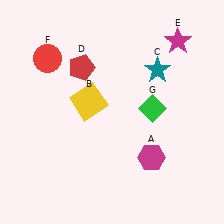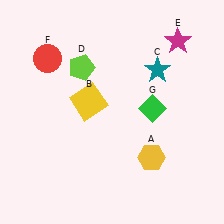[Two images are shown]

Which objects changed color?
A changed from magenta to yellow. D changed from red to lime.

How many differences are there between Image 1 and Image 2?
There are 2 differences between the two images.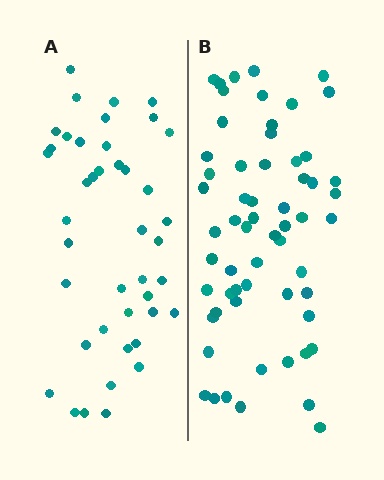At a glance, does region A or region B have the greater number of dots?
Region B (the right region) has more dots.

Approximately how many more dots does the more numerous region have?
Region B has approximately 20 more dots than region A.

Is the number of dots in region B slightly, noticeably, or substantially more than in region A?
Region B has noticeably more, but not dramatically so. The ratio is roughly 1.4 to 1.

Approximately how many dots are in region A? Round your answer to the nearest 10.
About 40 dots. (The exact count is 42, which rounds to 40.)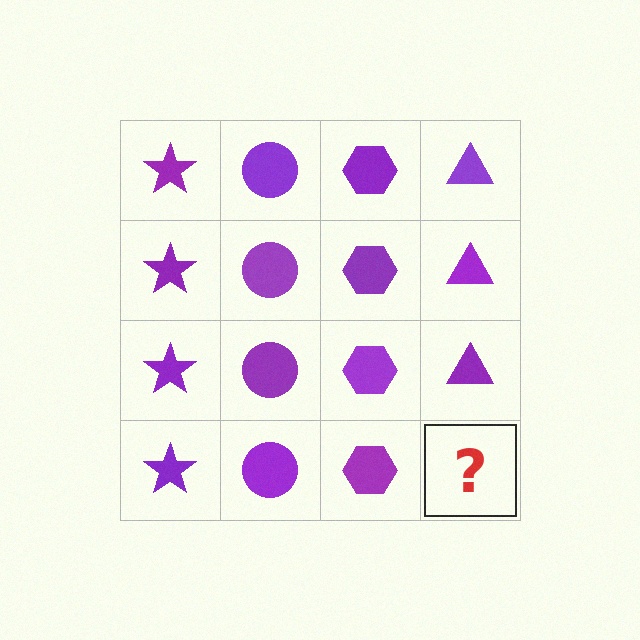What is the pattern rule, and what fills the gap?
The rule is that each column has a consistent shape. The gap should be filled with a purple triangle.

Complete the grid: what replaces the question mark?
The question mark should be replaced with a purple triangle.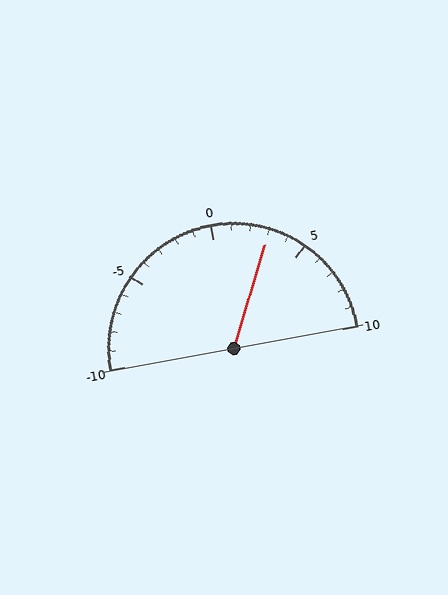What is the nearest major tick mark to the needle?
The nearest major tick mark is 5.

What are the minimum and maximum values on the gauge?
The gauge ranges from -10 to 10.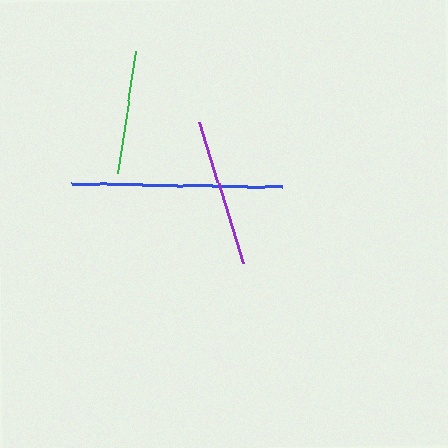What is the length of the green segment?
The green segment is approximately 123 pixels long.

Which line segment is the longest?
The blue line is the longest at approximately 210 pixels.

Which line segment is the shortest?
The green line is the shortest at approximately 123 pixels.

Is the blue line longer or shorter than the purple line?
The blue line is longer than the purple line.